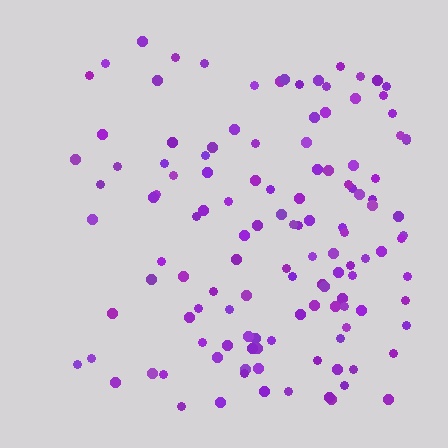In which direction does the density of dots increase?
From left to right, with the right side densest.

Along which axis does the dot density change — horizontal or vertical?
Horizontal.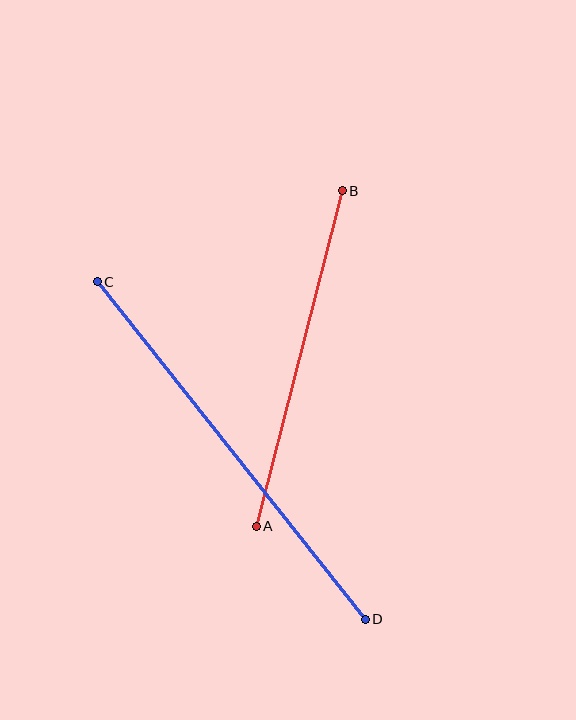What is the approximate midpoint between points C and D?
The midpoint is at approximately (231, 451) pixels.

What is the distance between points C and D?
The distance is approximately 431 pixels.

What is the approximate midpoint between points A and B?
The midpoint is at approximately (299, 359) pixels.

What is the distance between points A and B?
The distance is approximately 346 pixels.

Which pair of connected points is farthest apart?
Points C and D are farthest apart.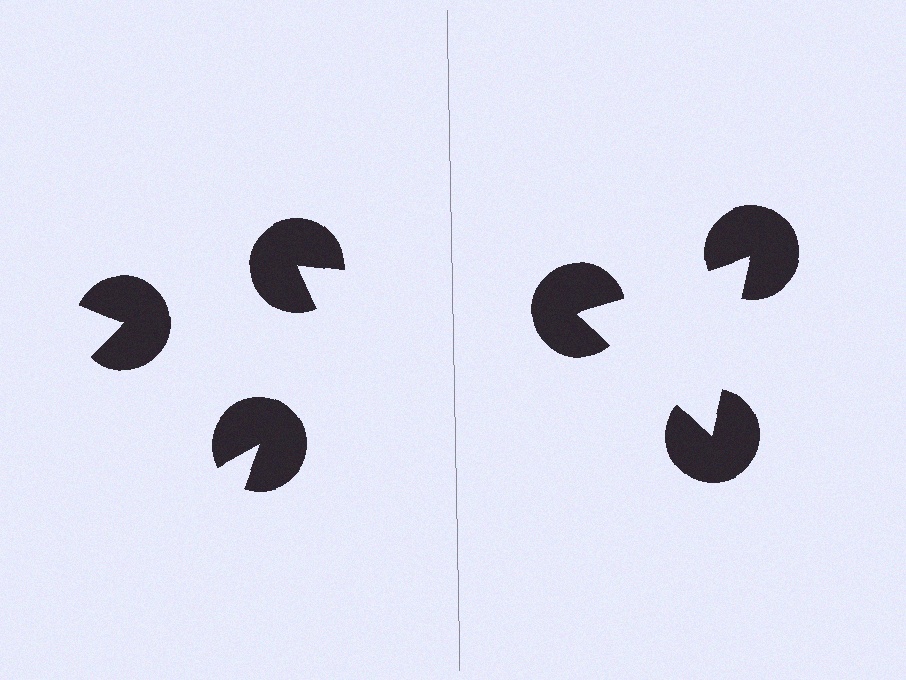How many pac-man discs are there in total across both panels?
6 — 3 on each side.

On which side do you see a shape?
An illusory triangle appears on the right side. On the left side the wedge cuts are rotated, so no coherent shape forms.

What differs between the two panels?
The pac-man discs are positioned identically on both sides; only the wedge orientations differ. On the right they align to a triangle; on the left they are misaligned.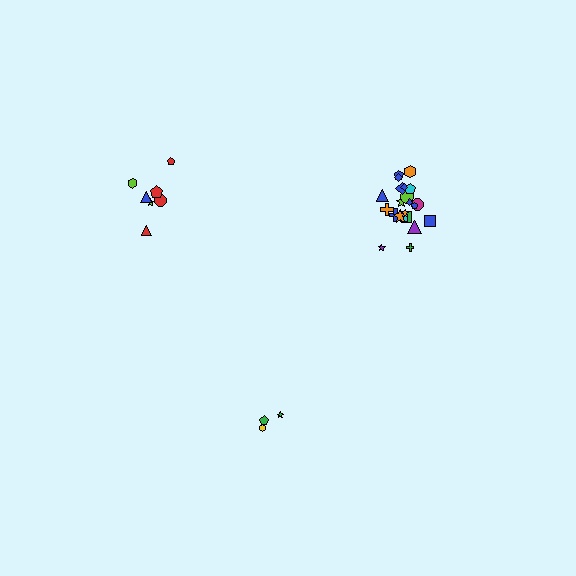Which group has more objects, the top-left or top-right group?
The top-right group.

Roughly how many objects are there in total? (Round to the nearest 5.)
Roughly 30 objects in total.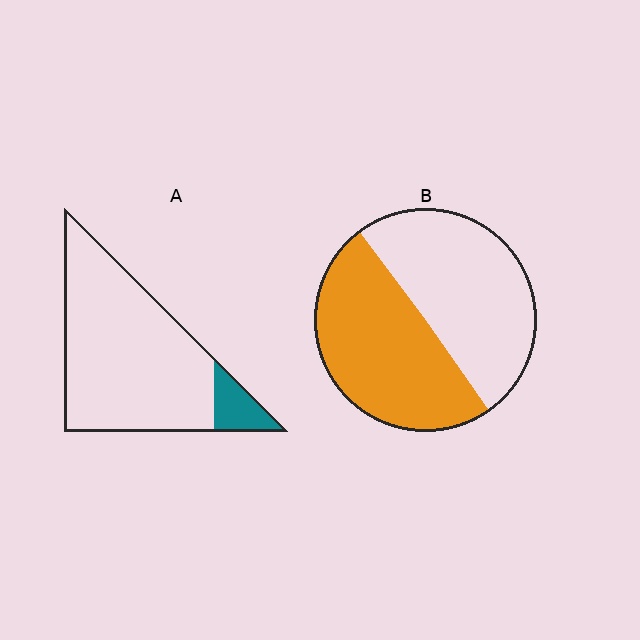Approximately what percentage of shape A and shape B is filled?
A is approximately 10% and B is approximately 50%.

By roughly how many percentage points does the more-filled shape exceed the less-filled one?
By roughly 40 percentage points (B over A).